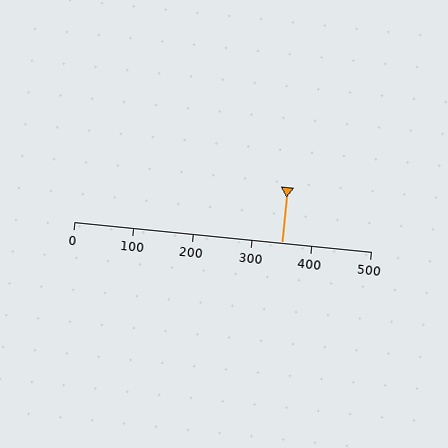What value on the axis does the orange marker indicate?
The marker indicates approximately 350.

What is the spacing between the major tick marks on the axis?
The major ticks are spaced 100 apart.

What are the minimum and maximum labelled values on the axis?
The axis runs from 0 to 500.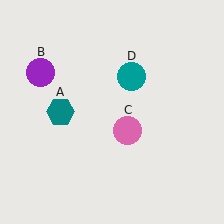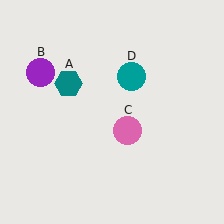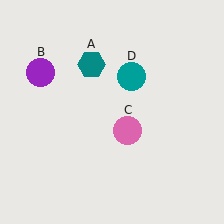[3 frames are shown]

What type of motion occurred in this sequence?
The teal hexagon (object A) rotated clockwise around the center of the scene.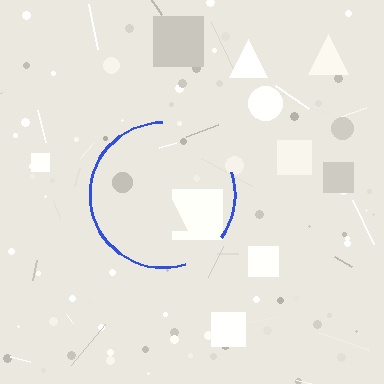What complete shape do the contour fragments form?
The contour fragments form a circle.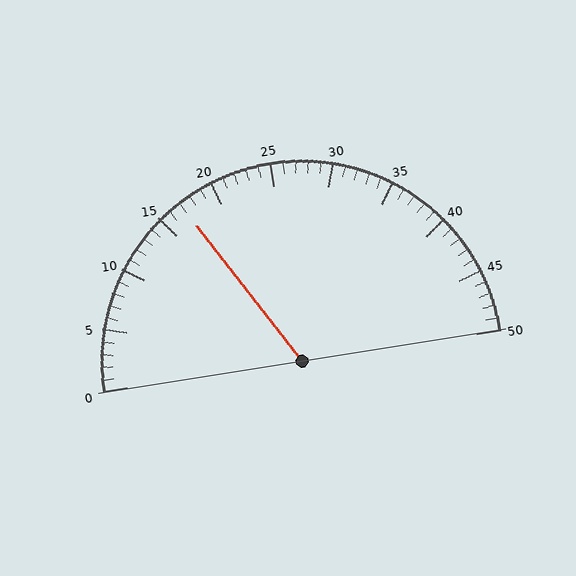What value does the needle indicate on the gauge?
The needle indicates approximately 17.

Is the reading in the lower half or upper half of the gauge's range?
The reading is in the lower half of the range (0 to 50).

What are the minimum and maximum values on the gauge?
The gauge ranges from 0 to 50.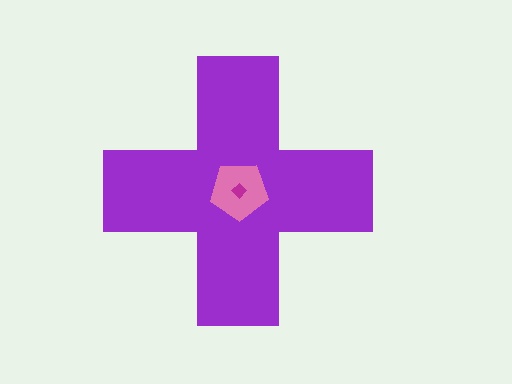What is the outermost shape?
The purple cross.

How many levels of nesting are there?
3.